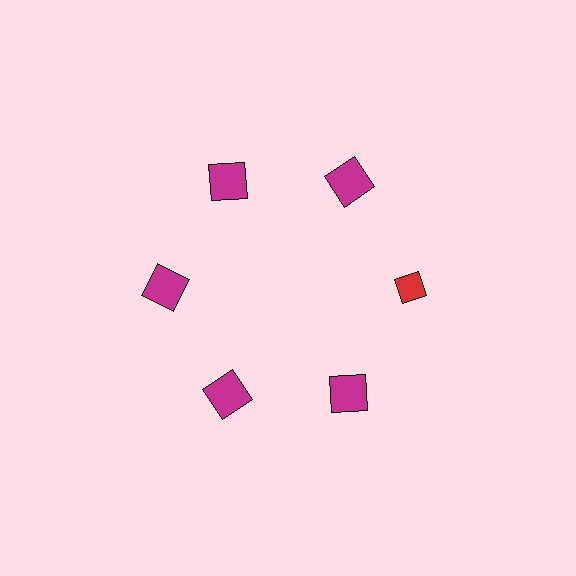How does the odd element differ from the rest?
It differs in both color (red instead of magenta) and shape (diamond instead of square).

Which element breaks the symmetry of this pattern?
The red diamond at roughly the 3 o'clock position breaks the symmetry. All other shapes are magenta squares.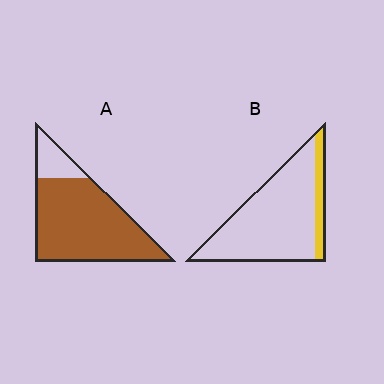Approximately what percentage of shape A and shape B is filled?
A is approximately 85% and B is approximately 15%.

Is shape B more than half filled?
No.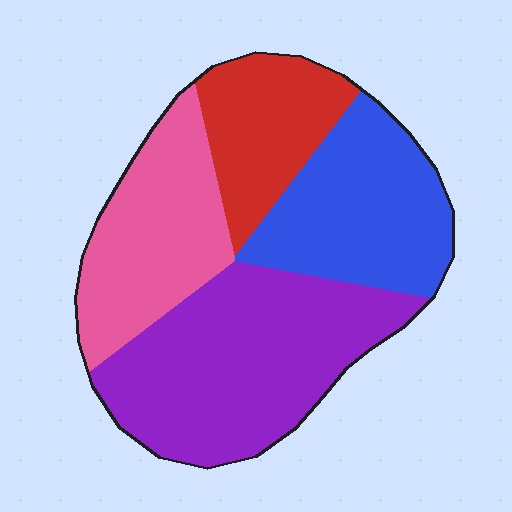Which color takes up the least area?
Red, at roughly 15%.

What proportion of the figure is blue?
Blue covers around 25% of the figure.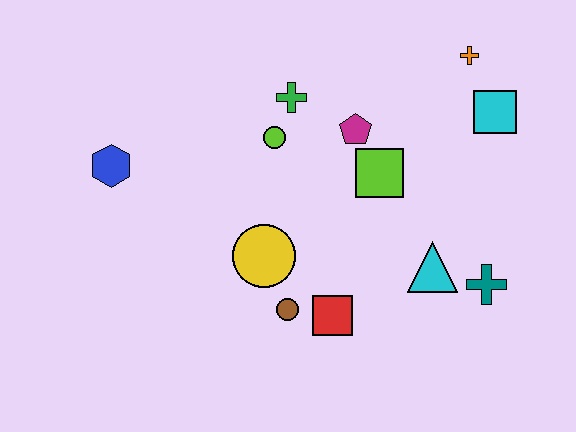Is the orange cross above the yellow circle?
Yes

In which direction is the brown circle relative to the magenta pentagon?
The brown circle is below the magenta pentagon.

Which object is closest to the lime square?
The magenta pentagon is closest to the lime square.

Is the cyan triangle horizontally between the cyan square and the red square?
Yes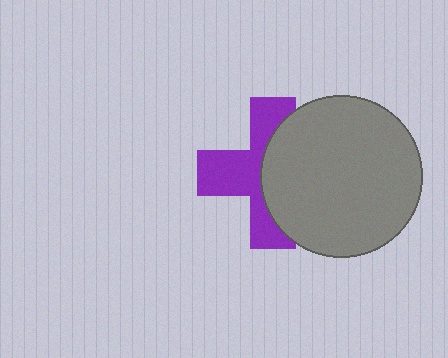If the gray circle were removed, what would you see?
You would see the complete purple cross.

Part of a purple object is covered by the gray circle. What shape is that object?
It is a cross.